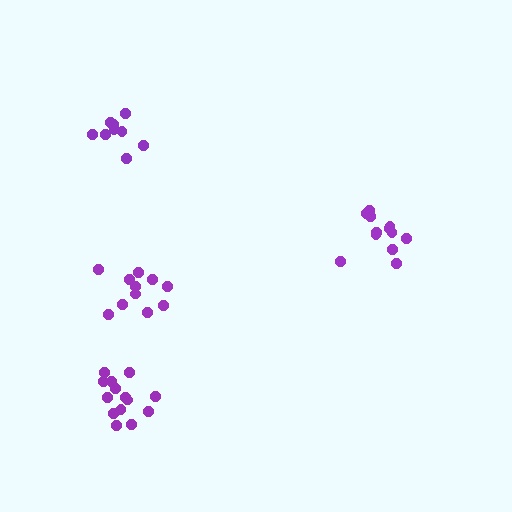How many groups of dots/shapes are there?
There are 4 groups.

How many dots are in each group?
Group 1: 9 dots, Group 2: 11 dots, Group 3: 12 dots, Group 4: 14 dots (46 total).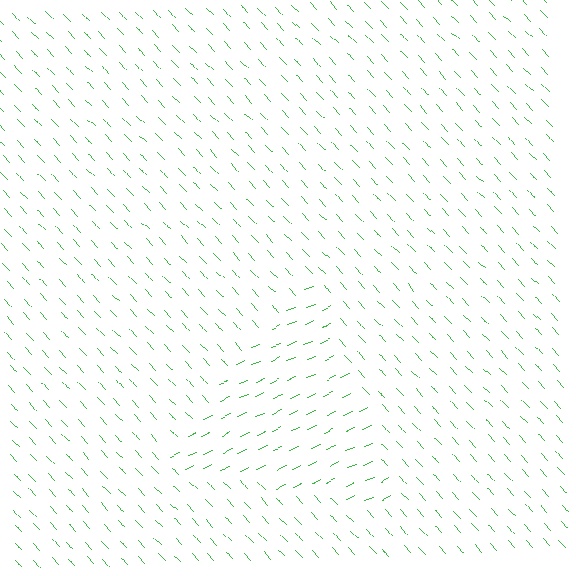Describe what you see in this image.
The image is filled with small green line segments. A triangle region in the image has lines oriented differently from the surrounding lines, creating a visible texture boundary.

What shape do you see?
I see a triangle.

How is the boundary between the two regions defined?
The boundary is defined purely by a change in line orientation (approximately 71 degrees difference). All lines are the same color and thickness.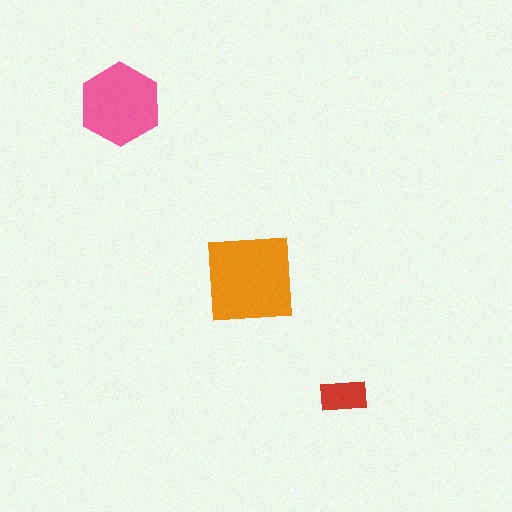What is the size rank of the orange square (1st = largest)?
1st.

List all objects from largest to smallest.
The orange square, the pink hexagon, the red rectangle.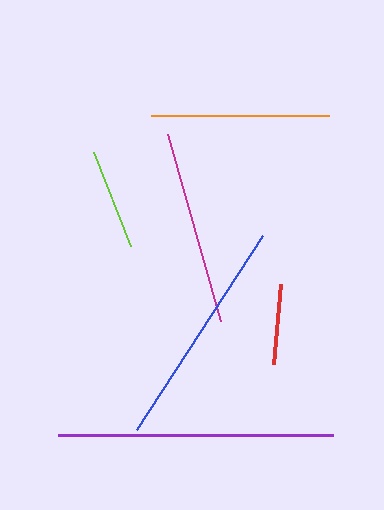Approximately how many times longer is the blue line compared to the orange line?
The blue line is approximately 1.3 times the length of the orange line.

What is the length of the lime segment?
The lime segment is approximately 101 pixels long.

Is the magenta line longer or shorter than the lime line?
The magenta line is longer than the lime line.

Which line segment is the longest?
The purple line is the longest at approximately 275 pixels.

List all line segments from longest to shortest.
From longest to shortest: purple, blue, magenta, orange, lime, red.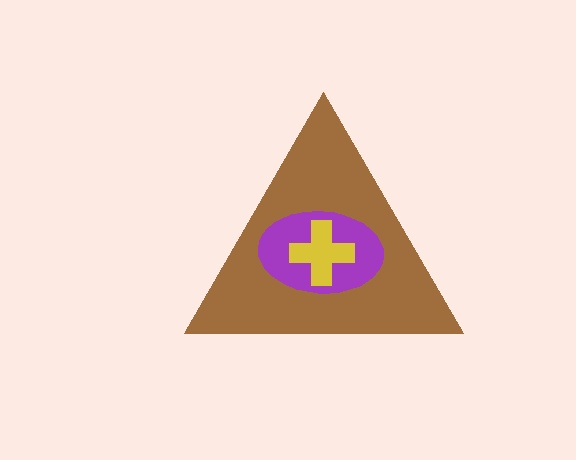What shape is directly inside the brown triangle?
The purple ellipse.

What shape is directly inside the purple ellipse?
The yellow cross.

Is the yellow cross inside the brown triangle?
Yes.